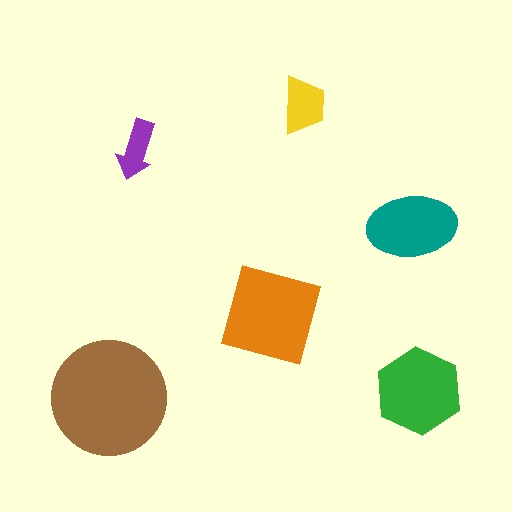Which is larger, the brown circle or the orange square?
The brown circle.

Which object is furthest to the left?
The brown circle is leftmost.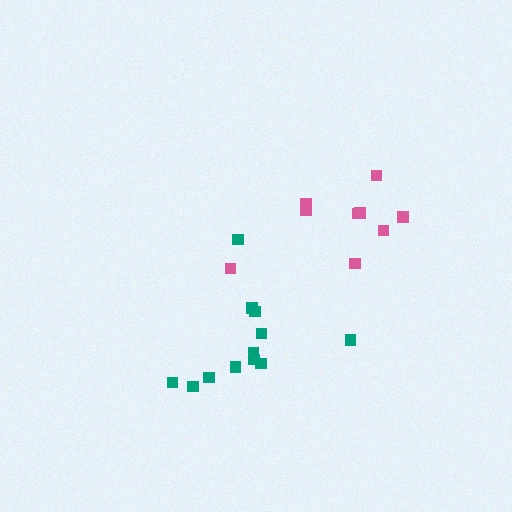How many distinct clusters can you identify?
There are 2 distinct clusters.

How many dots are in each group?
Group 1: 9 dots, Group 2: 12 dots (21 total).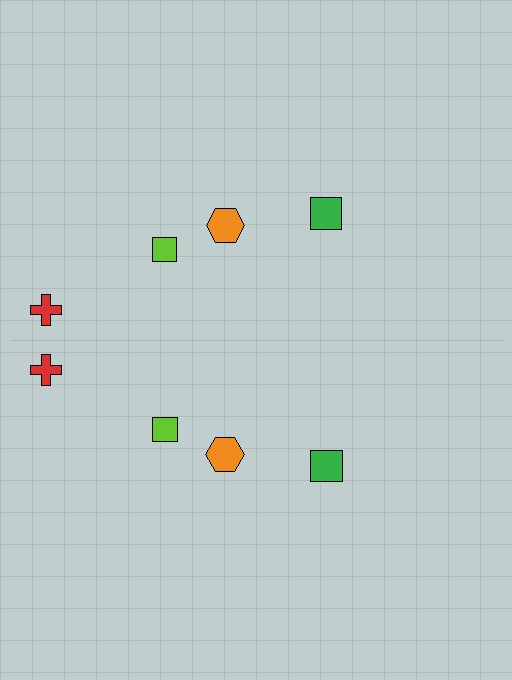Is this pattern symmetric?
Yes, this pattern has bilateral (reflection) symmetry.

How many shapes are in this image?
There are 8 shapes in this image.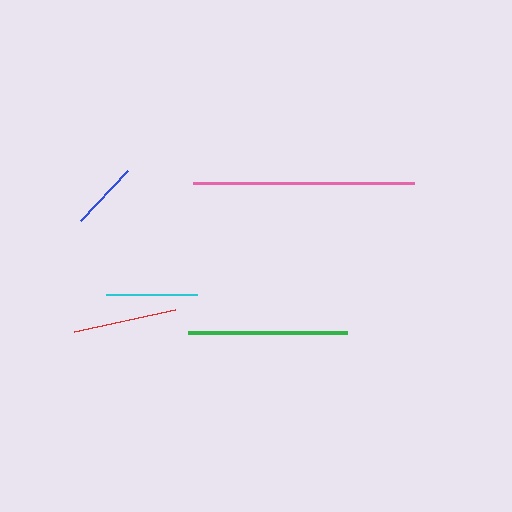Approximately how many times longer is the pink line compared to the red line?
The pink line is approximately 2.1 times the length of the red line.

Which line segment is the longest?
The pink line is the longest at approximately 221 pixels.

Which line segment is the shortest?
The blue line is the shortest at approximately 69 pixels.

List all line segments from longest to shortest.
From longest to shortest: pink, green, red, cyan, blue.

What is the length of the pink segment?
The pink segment is approximately 221 pixels long.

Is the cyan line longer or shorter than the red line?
The red line is longer than the cyan line.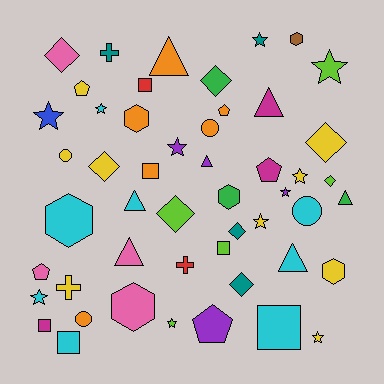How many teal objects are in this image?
There are 4 teal objects.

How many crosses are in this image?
There are 3 crosses.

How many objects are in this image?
There are 50 objects.